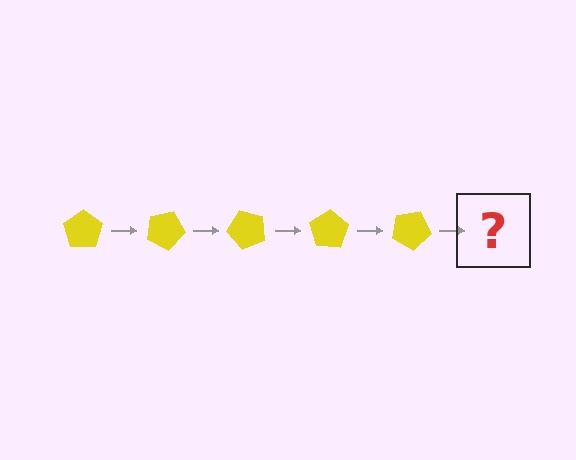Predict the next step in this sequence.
The next step is a yellow pentagon rotated 125 degrees.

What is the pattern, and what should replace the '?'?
The pattern is that the pentagon rotates 25 degrees each step. The '?' should be a yellow pentagon rotated 125 degrees.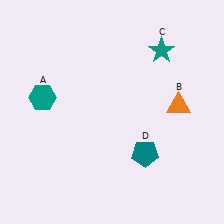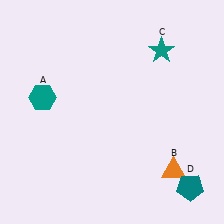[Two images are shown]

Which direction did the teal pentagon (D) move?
The teal pentagon (D) moved right.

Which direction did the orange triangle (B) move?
The orange triangle (B) moved down.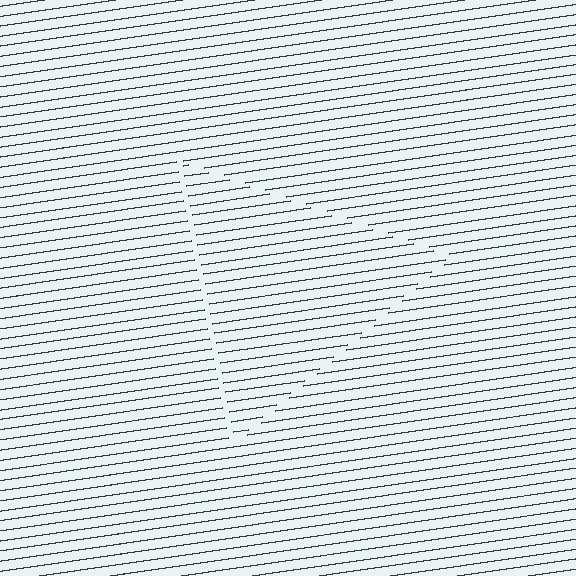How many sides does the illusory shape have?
3 sides — the line-ends trace a triangle.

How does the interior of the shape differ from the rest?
The interior of the shape contains the same grating, shifted by half a period — the contour is defined by the phase discontinuity where line-ends from the inner and outer gratings abut.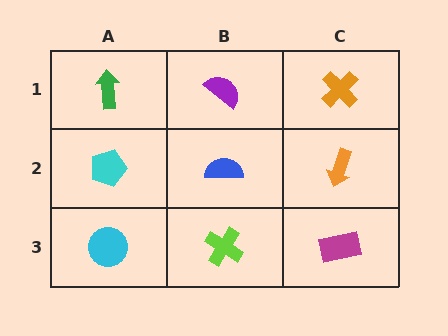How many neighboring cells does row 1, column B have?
3.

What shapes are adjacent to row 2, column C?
An orange cross (row 1, column C), a magenta rectangle (row 3, column C), a blue semicircle (row 2, column B).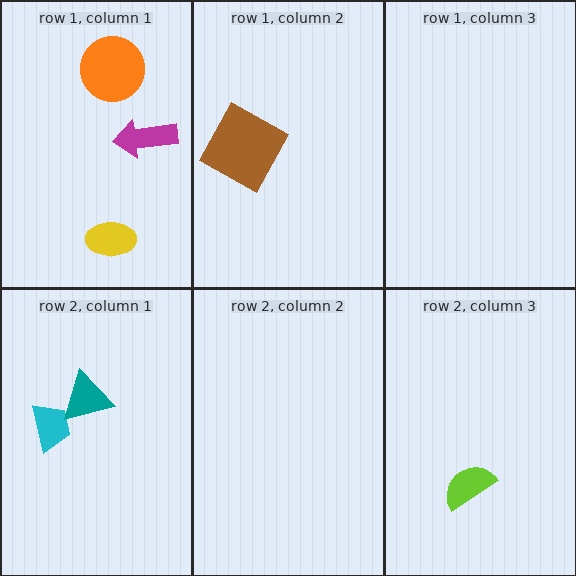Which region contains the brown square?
The row 1, column 2 region.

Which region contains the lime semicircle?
The row 2, column 3 region.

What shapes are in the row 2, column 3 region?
The lime semicircle.